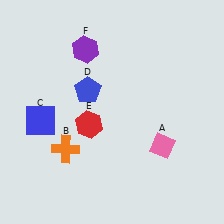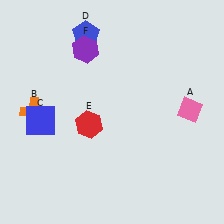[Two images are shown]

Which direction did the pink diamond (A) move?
The pink diamond (A) moved up.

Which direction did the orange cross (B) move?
The orange cross (B) moved up.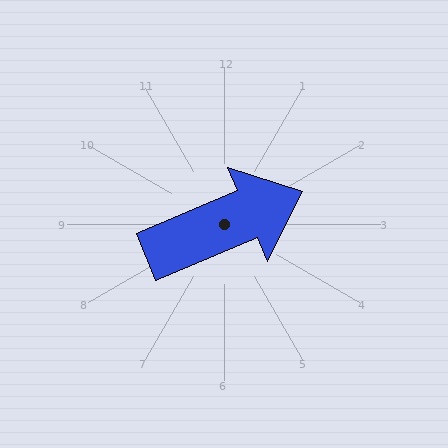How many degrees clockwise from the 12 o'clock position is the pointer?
Approximately 67 degrees.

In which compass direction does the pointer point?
Northeast.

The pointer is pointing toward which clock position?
Roughly 2 o'clock.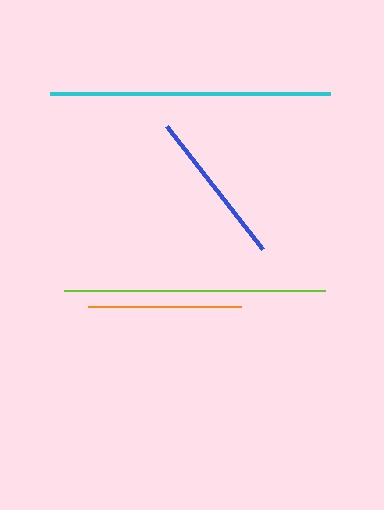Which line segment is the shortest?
The orange line is the shortest at approximately 154 pixels.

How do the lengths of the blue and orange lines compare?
The blue and orange lines are approximately the same length.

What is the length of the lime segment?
The lime segment is approximately 262 pixels long.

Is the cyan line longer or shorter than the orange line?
The cyan line is longer than the orange line.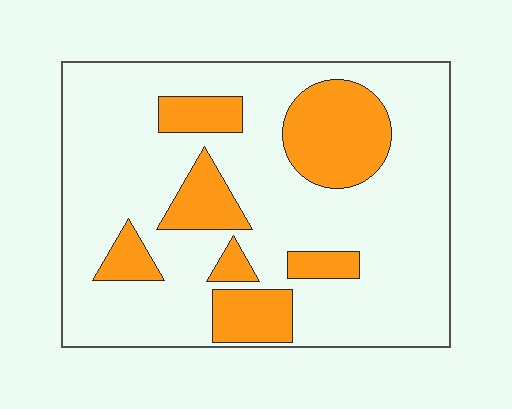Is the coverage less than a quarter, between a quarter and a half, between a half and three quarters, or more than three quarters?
Less than a quarter.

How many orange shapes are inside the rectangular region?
7.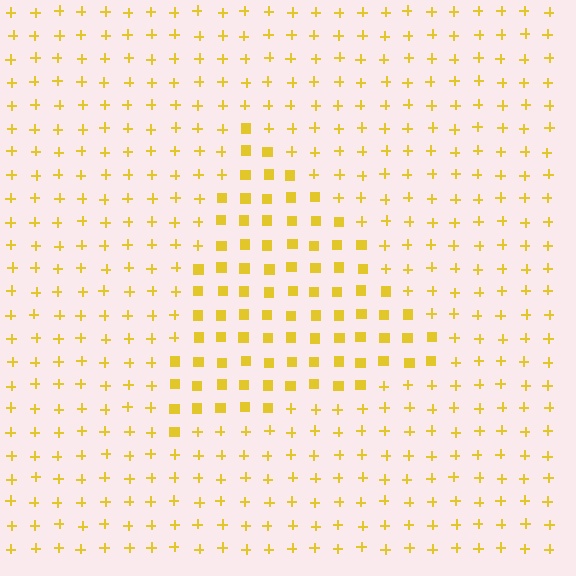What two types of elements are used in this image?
The image uses squares inside the triangle region and plus signs outside it.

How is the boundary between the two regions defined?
The boundary is defined by a change in element shape: squares inside vs. plus signs outside. All elements share the same color and spacing.